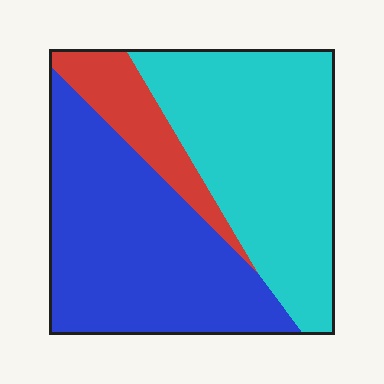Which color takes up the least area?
Red, at roughly 10%.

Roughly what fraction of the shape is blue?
Blue covers about 45% of the shape.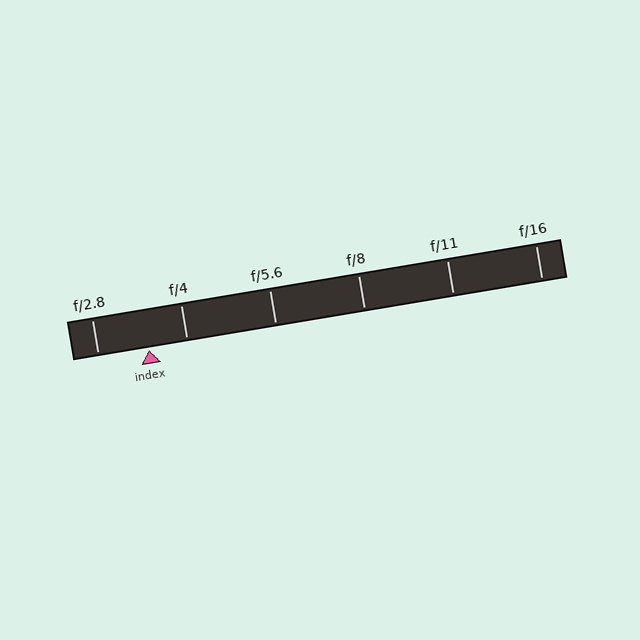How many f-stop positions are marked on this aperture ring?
There are 6 f-stop positions marked.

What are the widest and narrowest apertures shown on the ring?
The widest aperture shown is f/2.8 and the narrowest is f/16.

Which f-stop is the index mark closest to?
The index mark is closest to f/4.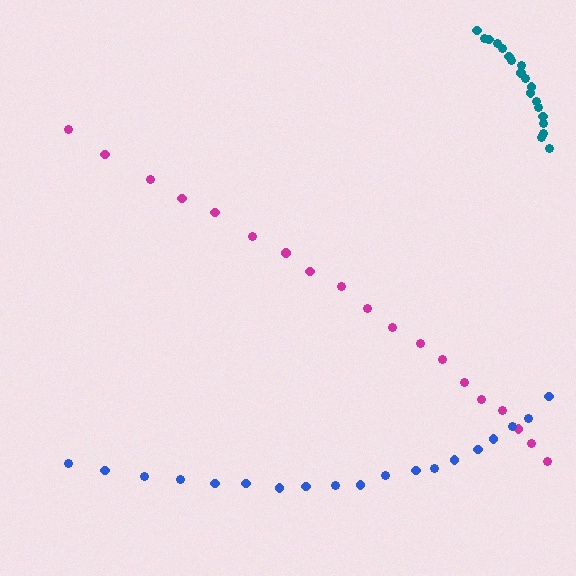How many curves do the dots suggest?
There are 3 distinct paths.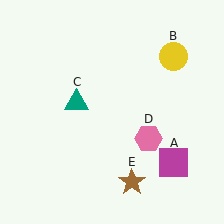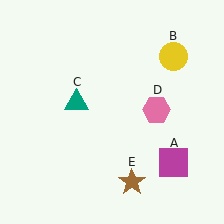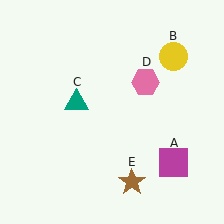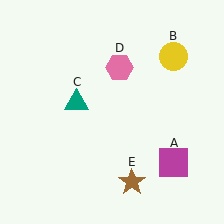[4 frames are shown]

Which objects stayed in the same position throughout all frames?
Magenta square (object A) and yellow circle (object B) and teal triangle (object C) and brown star (object E) remained stationary.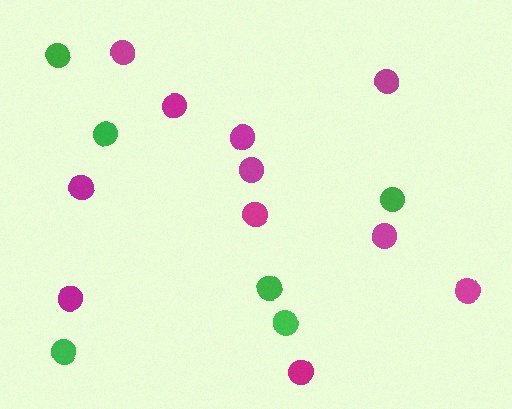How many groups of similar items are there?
There are 2 groups: one group of magenta circles (11) and one group of green circles (6).